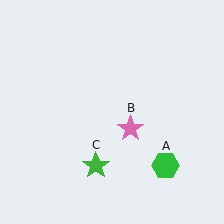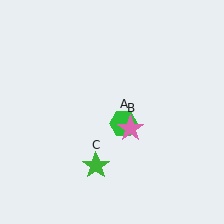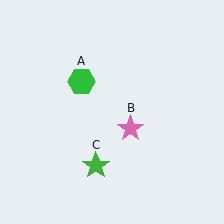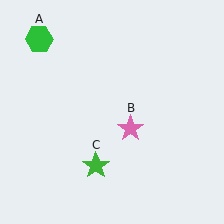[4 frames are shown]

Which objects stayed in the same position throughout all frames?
Pink star (object B) and green star (object C) remained stationary.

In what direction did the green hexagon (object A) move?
The green hexagon (object A) moved up and to the left.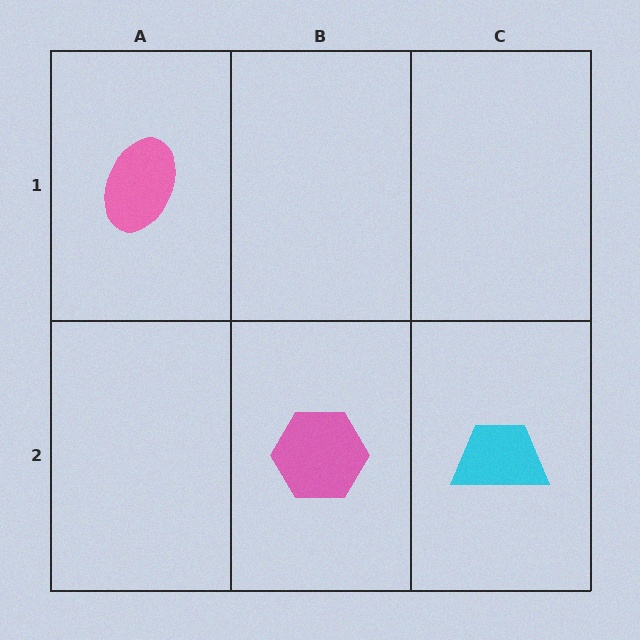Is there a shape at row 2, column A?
No, that cell is empty.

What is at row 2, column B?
A pink hexagon.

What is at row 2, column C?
A cyan trapezoid.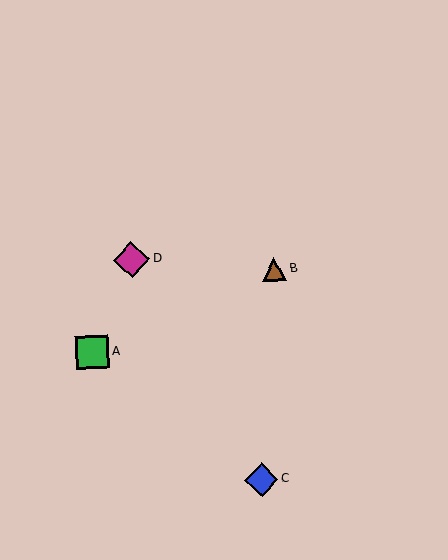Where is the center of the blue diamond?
The center of the blue diamond is at (261, 480).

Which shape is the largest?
The magenta diamond (labeled D) is the largest.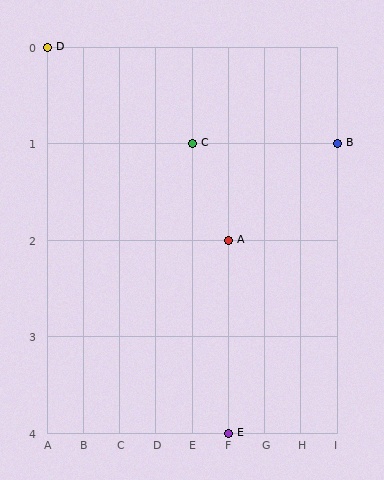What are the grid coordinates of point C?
Point C is at grid coordinates (E, 1).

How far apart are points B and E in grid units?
Points B and E are 3 columns and 3 rows apart (about 4.2 grid units diagonally).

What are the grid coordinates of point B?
Point B is at grid coordinates (I, 1).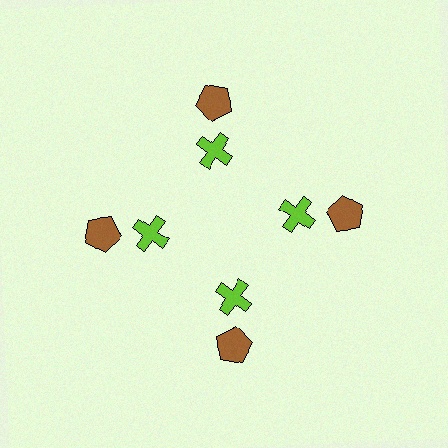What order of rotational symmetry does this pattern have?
This pattern has 4-fold rotational symmetry.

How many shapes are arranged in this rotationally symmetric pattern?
There are 8 shapes, arranged in 4 groups of 2.